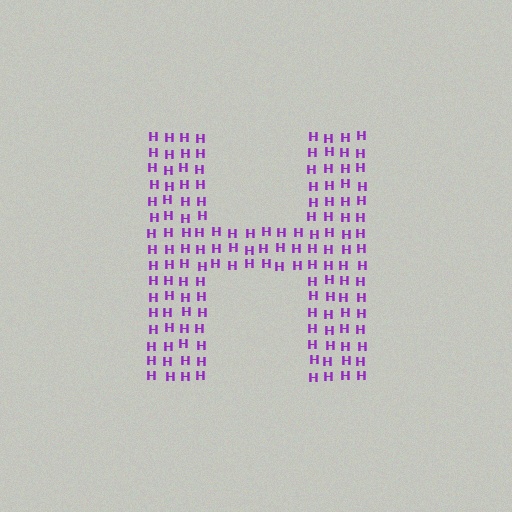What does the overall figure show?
The overall figure shows the letter H.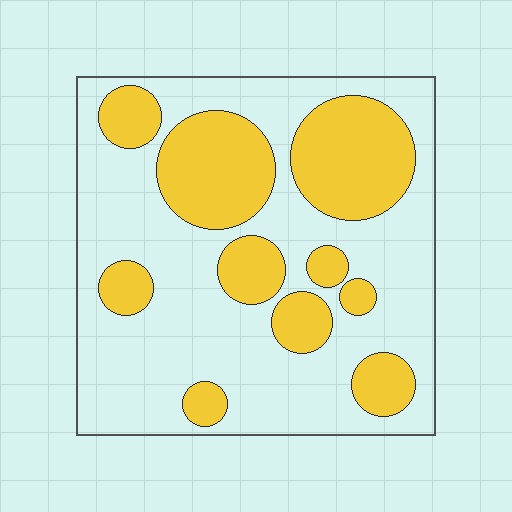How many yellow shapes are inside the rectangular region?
10.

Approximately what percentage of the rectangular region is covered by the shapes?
Approximately 35%.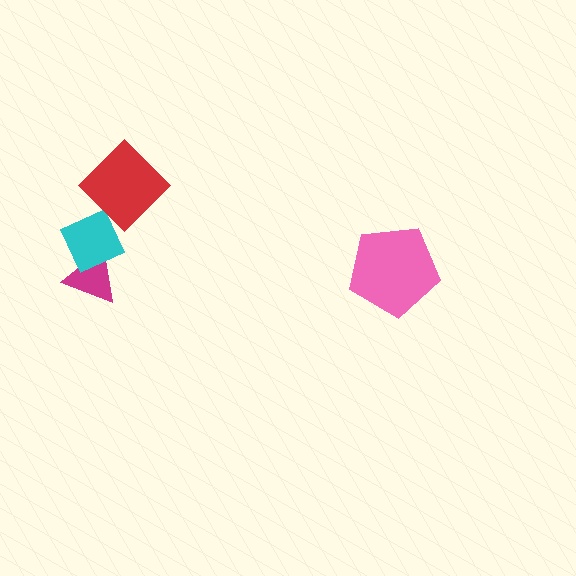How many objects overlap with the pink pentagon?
0 objects overlap with the pink pentagon.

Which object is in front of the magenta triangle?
The cyan diamond is in front of the magenta triangle.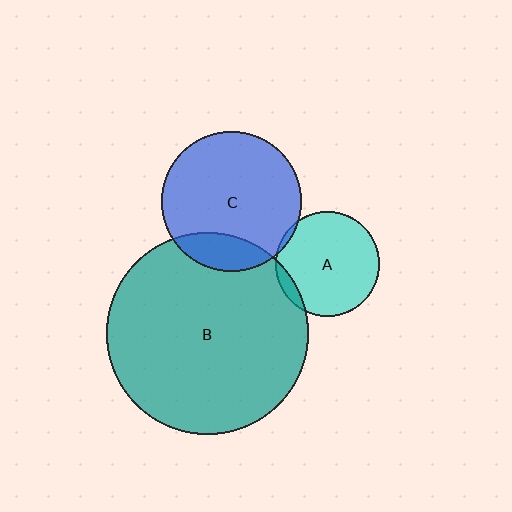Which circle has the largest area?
Circle B (teal).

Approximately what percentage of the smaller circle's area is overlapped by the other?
Approximately 5%.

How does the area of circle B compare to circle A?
Approximately 3.7 times.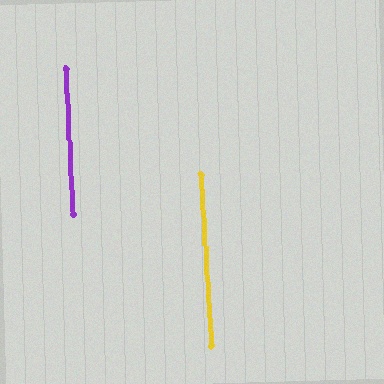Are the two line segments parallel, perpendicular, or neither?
Parallel — their directions differ by only 0.8°.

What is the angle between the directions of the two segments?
Approximately 1 degree.